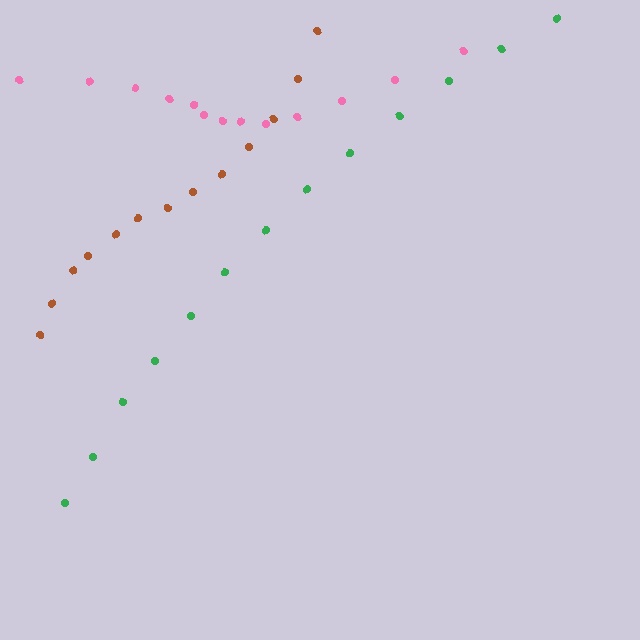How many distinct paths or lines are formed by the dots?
There are 3 distinct paths.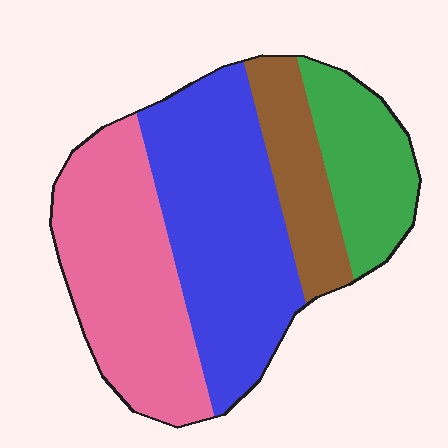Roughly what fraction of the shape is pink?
Pink covers 32% of the shape.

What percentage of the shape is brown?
Brown takes up less than a sixth of the shape.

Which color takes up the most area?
Blue, at roughly 35%.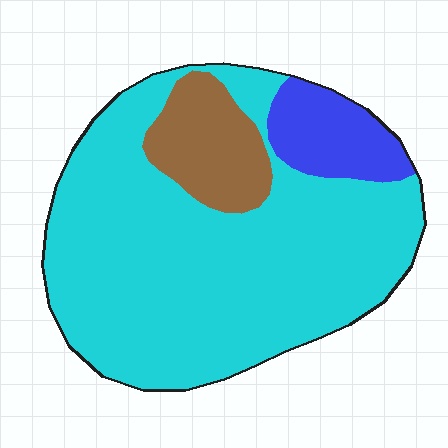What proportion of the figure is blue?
Blue takes up less than a quarter of the figure.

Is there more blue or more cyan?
Cyan.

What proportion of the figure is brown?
Brown takes up about one eighth (1/8) of the figure.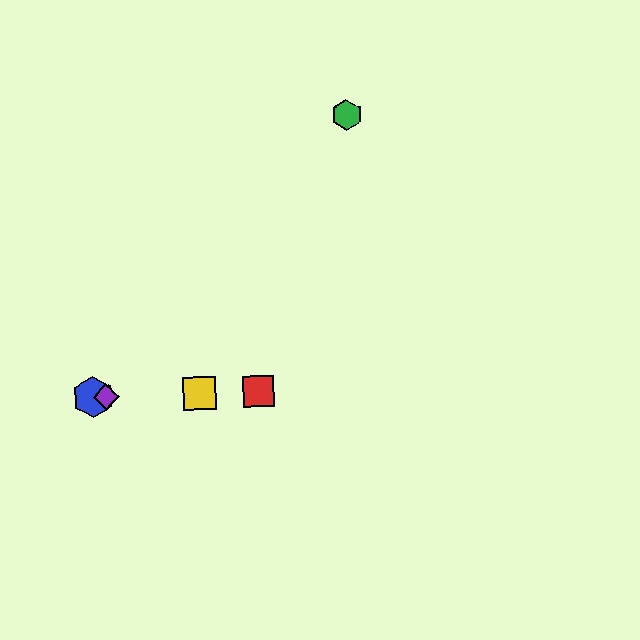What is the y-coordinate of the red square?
The red square is at y≈391.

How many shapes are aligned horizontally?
4 shapes (the red square, the blue hexagon, the yellow square, the purple diamond) are aligned horizontally.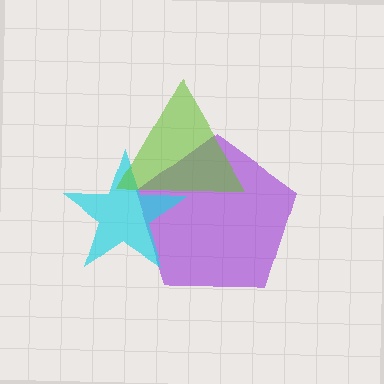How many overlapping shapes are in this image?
There are 3 overlapping shapes in the image.